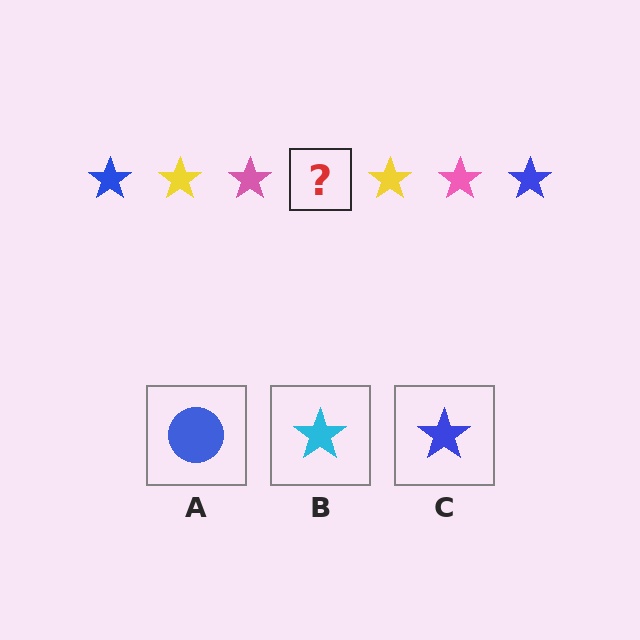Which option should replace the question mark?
Option C.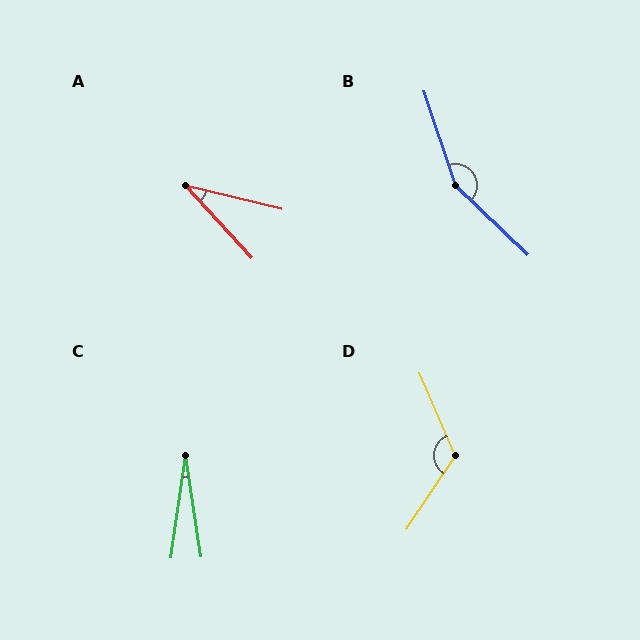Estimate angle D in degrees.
Approximately 123 degrees.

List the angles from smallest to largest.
C (17°), A (34°), D (123°), B (152°).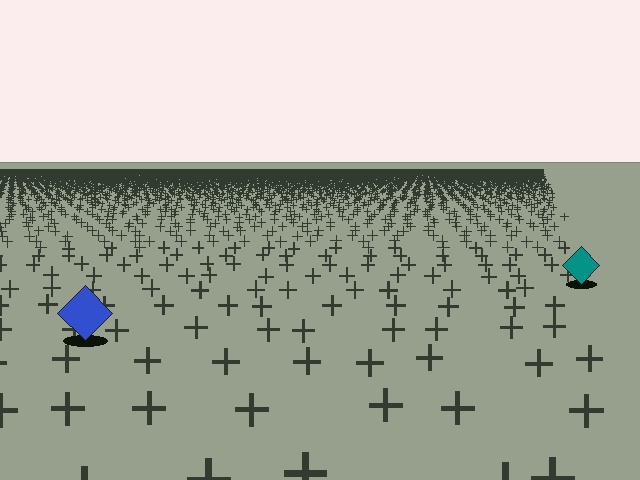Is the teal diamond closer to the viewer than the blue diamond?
No. The blue diamond is closer — you can tell from the texture gradient: the ground texture is coarser near it.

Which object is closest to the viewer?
The blue diamond is closest. The texture marks near it are larger and more spread out.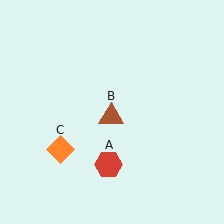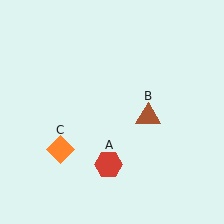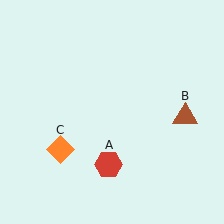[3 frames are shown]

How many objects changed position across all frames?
1 object changed position: brown triangle (object B).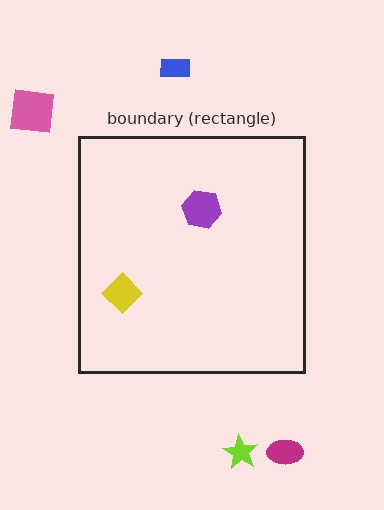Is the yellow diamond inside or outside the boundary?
Inside.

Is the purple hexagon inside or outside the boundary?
Inside.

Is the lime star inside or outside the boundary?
Outside.